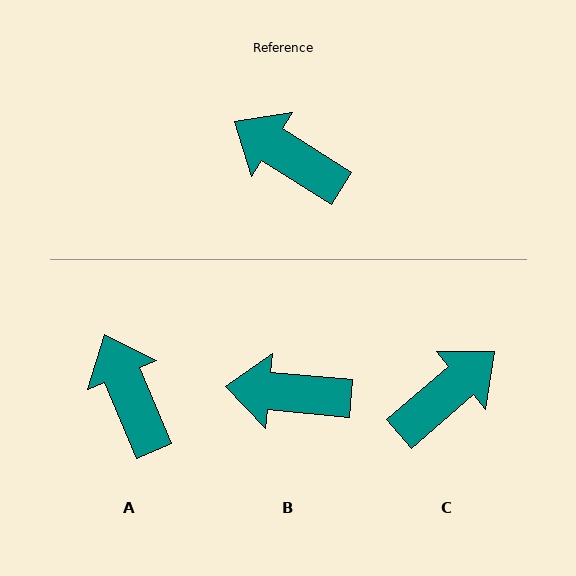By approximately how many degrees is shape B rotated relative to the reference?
Approximately 27 degrees counter-clockwise.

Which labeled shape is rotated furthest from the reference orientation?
C, about 107 degrees away.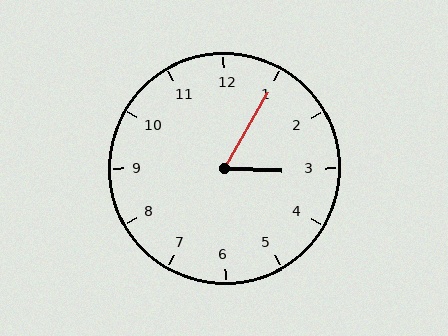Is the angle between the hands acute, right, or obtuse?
It is acute.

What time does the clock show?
3:05.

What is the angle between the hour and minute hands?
Approximately 62 degrees.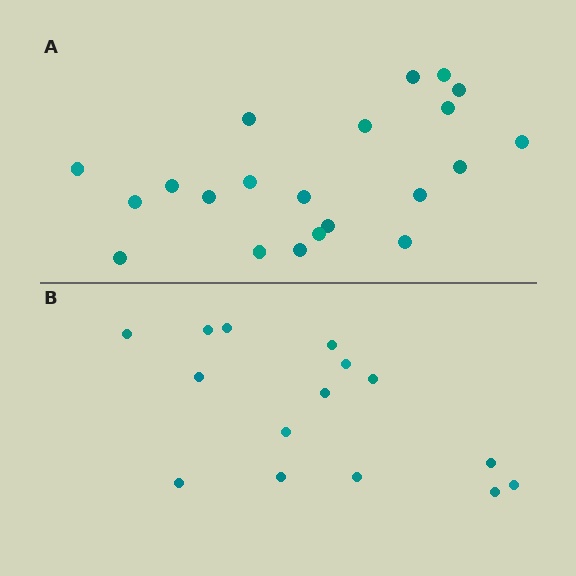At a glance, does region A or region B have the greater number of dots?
Region A (the top region) has more dots.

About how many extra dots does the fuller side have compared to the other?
Region A has about 6 more dots than region B.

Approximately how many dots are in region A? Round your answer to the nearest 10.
About 20 dots. (The exact count is 21, which rounds to 20.)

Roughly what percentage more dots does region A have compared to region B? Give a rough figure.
About 40% more.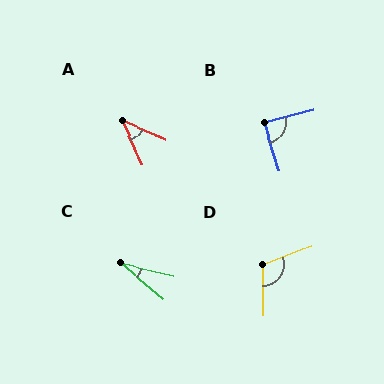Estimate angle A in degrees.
Approximately 42 degrees.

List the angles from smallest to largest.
C (26°), A (42°), B (87°), D (111°).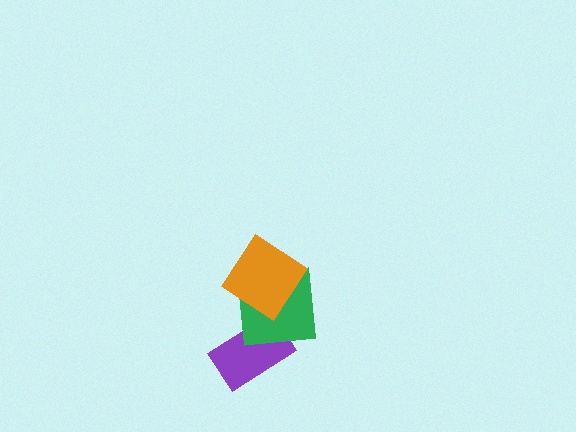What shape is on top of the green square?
The orange diamond is on top of the green square.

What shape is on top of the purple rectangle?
The green square is on top of the purple rectangle.